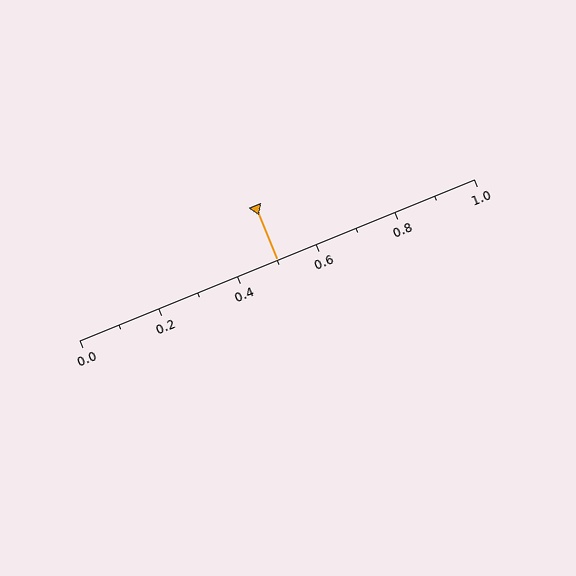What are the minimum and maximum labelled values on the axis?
The axis runs from 0.0 to 1.0.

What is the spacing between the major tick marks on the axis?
The major ticks are spaced 0.2 apart.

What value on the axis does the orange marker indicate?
The marker indicates approximately 0.5.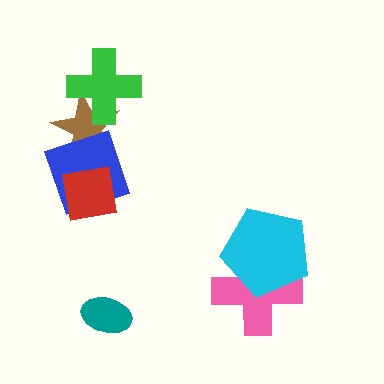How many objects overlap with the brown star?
2 objects overlap with the brown star.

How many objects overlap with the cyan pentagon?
1 object overlaps with the cyan pentagon.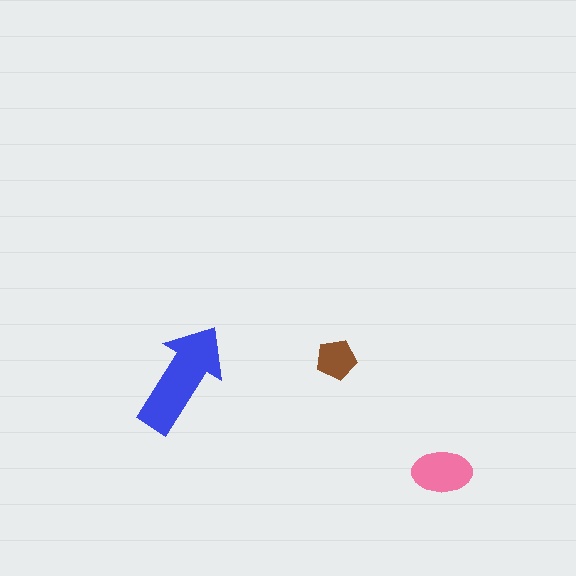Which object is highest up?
The brown pentagon is topmost.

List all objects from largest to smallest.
The blue arrow, the pink ellipse, the brown pentagon.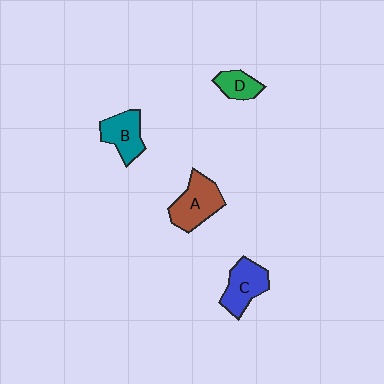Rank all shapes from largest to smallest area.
From largest to smallest: A (brown), C (blue), B (teal), D (green).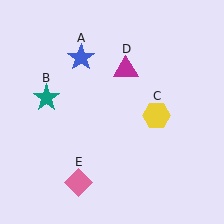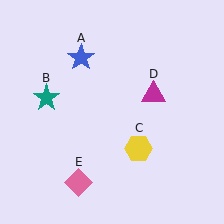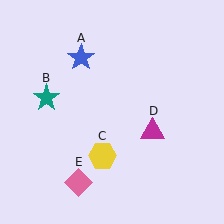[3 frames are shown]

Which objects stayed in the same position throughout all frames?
Blue star (object A) and teal star (object B) and pink diamond (object E) remained stationary.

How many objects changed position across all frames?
2 objects changed position: yellow hexagon (object C), magenta triangle (object D).